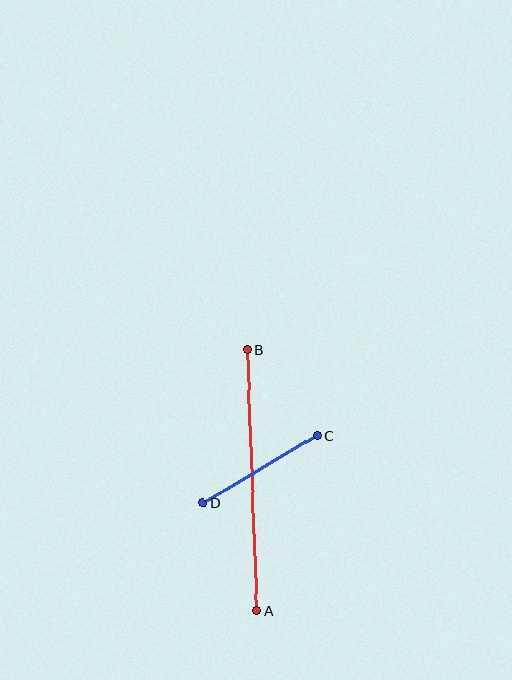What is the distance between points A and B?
The distance is approximately 262 pixels.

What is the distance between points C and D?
The distance is approximately 132 pixels.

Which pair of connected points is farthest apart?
Points A and B are farthest apart.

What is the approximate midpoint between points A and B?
The midpoint is at approximately (252, 480) pixels.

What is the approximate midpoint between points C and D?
The midpoint is at approximately (260, 469) pixels.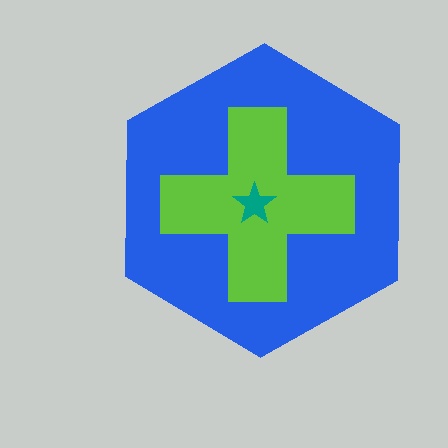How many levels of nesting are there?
3.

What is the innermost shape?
The teal star.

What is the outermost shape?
The blue hexagon.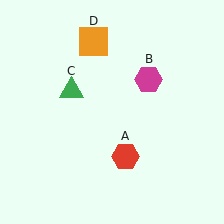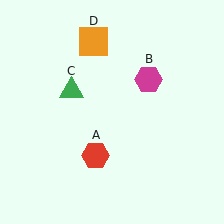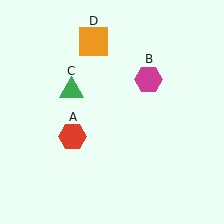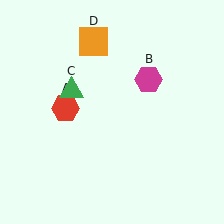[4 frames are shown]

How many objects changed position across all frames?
1 object changed position: red hexagon (object A).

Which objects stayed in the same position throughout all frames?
Magenta hexagon (object B) and green triangle (object C) and orange square (object D) remained stationary.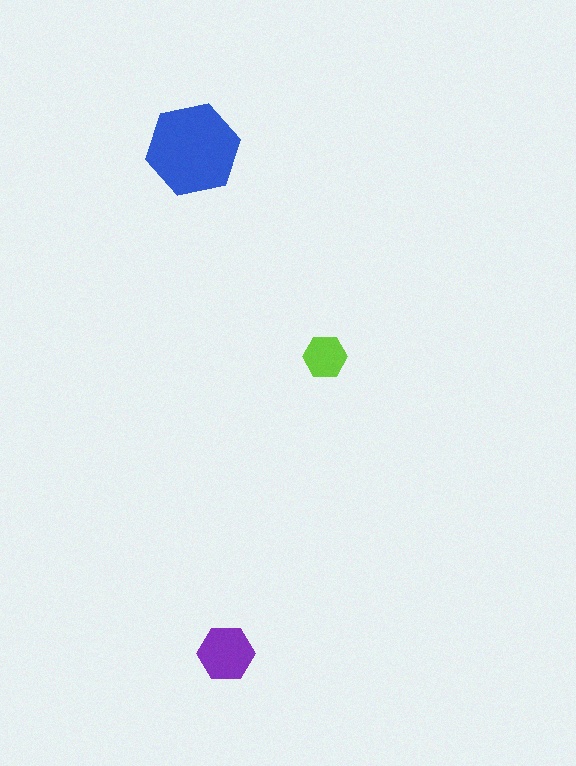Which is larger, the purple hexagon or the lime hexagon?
The purple one.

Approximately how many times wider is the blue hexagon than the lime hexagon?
About 2 times wider.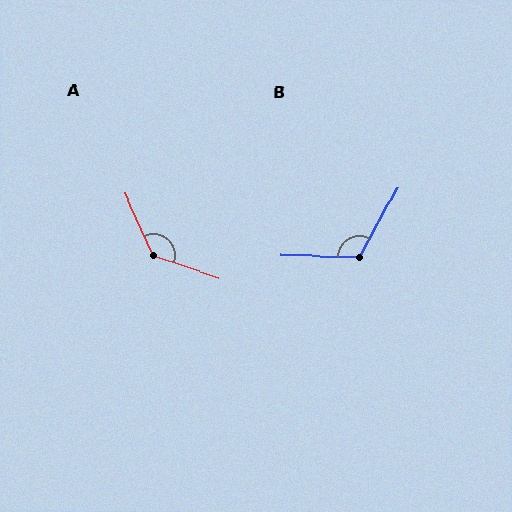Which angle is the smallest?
B, at approximately 118 degrees.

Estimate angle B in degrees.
Approximately 118 degrees.